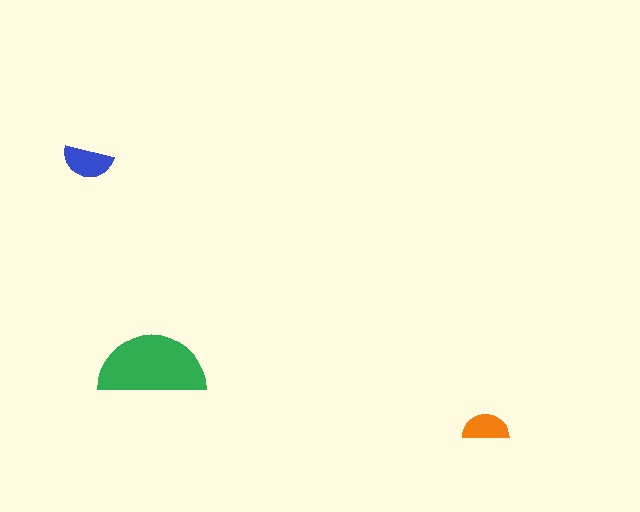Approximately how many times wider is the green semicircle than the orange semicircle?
About 2.5 times wider.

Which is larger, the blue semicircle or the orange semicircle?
The blue one.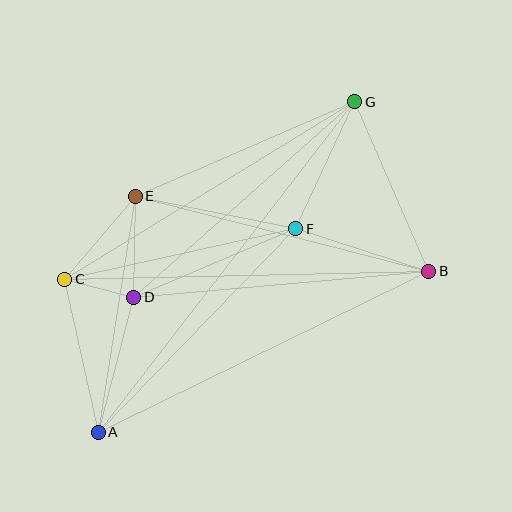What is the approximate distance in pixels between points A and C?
The distance between A and C is approximately 157 pixels.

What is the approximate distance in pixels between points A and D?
The distance between A and D is approximately 140 pixels.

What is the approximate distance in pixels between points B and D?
The distance between B and D is approximately 296 pixels.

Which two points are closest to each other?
Points C and D are closest to each other.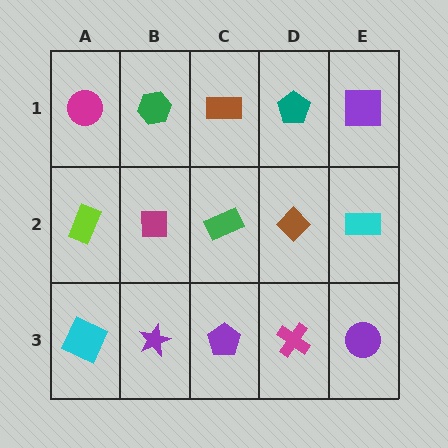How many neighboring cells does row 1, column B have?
3.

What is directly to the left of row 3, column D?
A purple pentagon.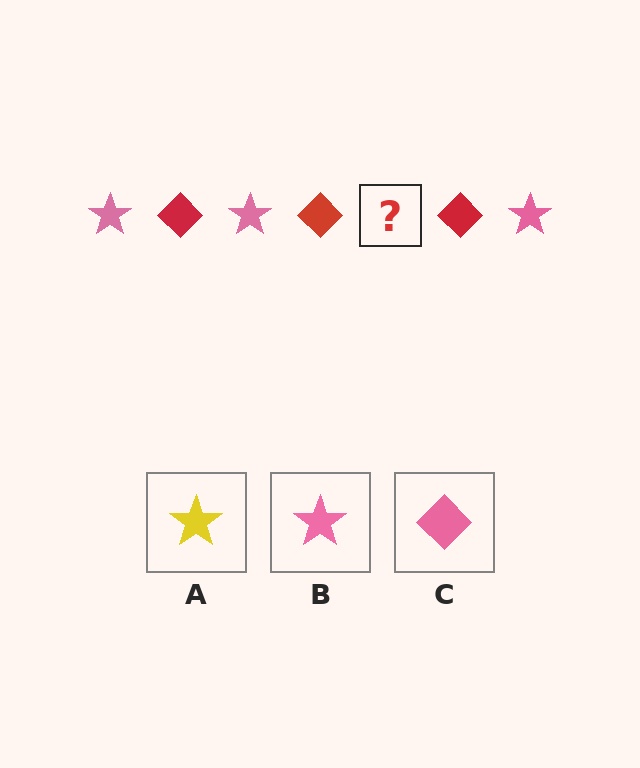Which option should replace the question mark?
Option B.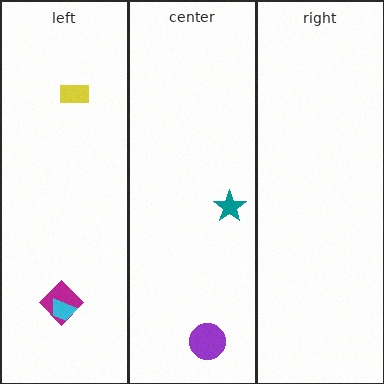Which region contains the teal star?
The center region.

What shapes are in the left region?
The magenta diamond, the cyan trapezoid, the yellow rectangle.